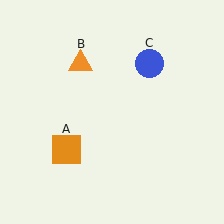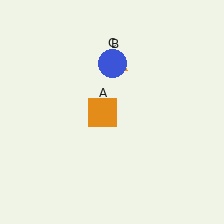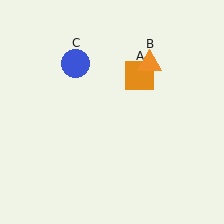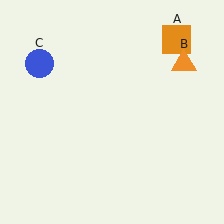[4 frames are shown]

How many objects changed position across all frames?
3 objects changed position: orange square (object A), orange triangle (object B), blue circle (object C).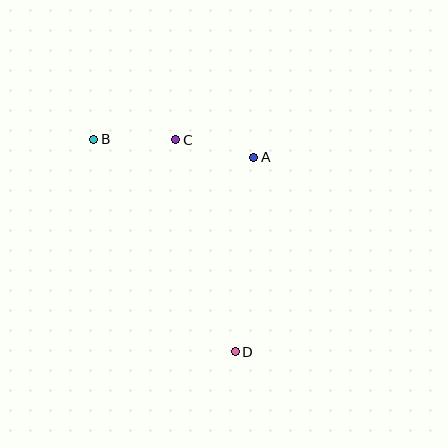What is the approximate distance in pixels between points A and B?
The distance between A and B is approximately 161 pixels.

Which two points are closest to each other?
Points A and C are closest to each other.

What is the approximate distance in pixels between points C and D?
The distance between C and D is approximately 220 pixels.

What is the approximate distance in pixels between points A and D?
The distance between A and D is approximately 195 pixels.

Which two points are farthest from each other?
Points B and D are farthest from each other.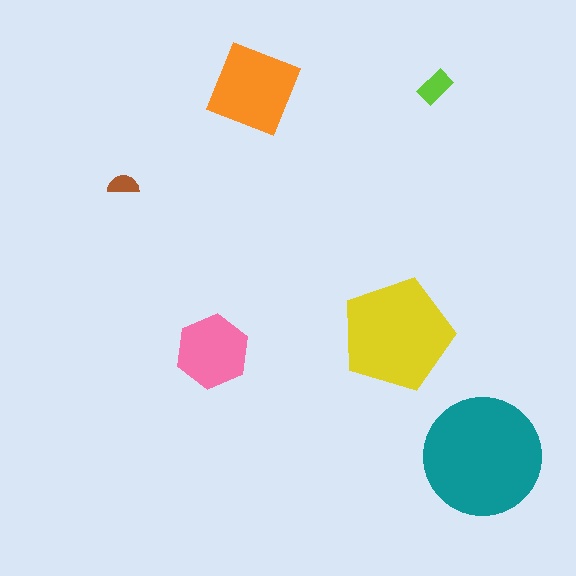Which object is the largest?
The teal circle.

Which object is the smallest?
The brown semicircle.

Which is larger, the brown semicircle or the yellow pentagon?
The yellow pentagon.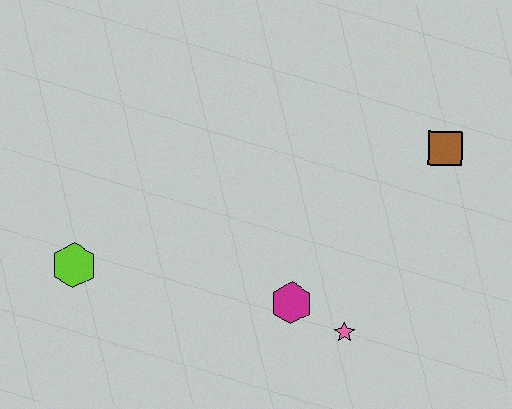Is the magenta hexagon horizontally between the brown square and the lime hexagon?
Yes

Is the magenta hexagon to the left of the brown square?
Yes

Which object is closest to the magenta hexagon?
The pink star is closest to the magenta hexagon.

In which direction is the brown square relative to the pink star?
The brown square is above the pink star.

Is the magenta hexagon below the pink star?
No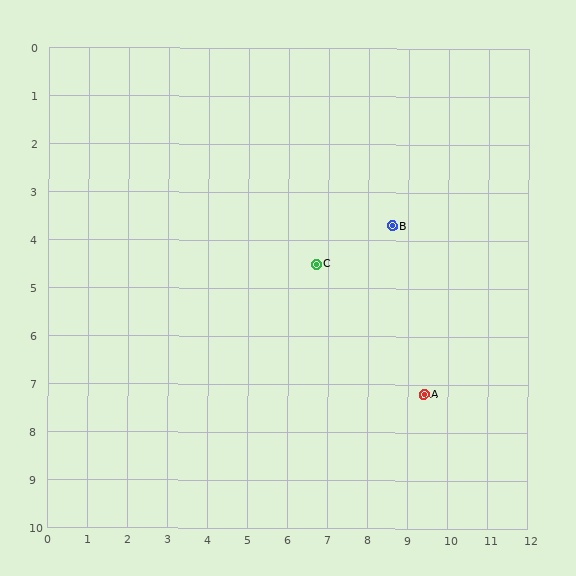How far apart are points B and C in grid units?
Points B and C are about 2.1 grid units apart.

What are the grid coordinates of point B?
Point B is at approximately (8.6, 3.7).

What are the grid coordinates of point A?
Point A is at approximately (9.4, 7.2).